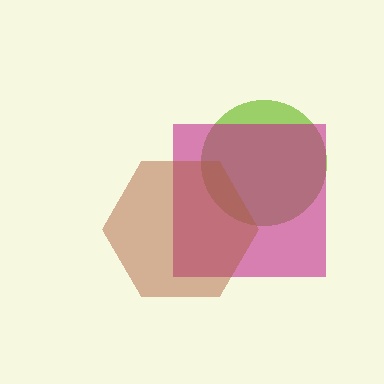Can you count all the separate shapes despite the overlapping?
Yes, there are 3 separate shapes.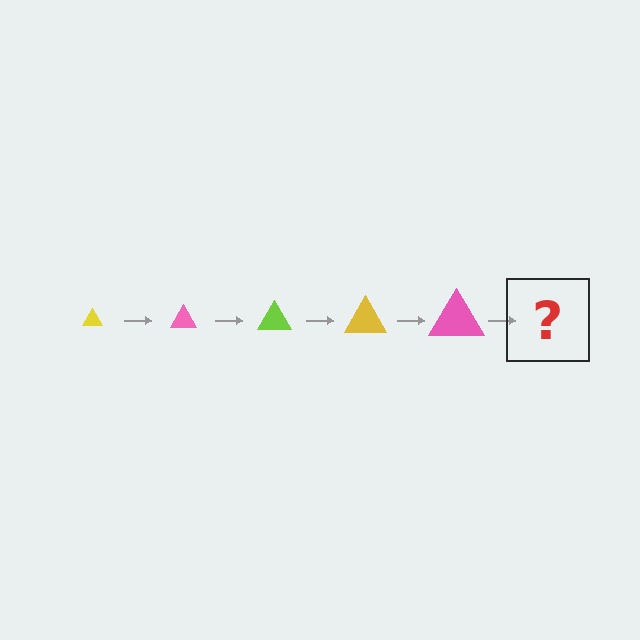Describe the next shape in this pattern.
It should be a lime triangle, larger than the previous one.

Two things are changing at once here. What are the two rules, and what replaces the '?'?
The two rules are that the triangle grows larger each step and the color cycles through yellow, pink, and lime. The '?' should be a lime triangle, larger than the previous one.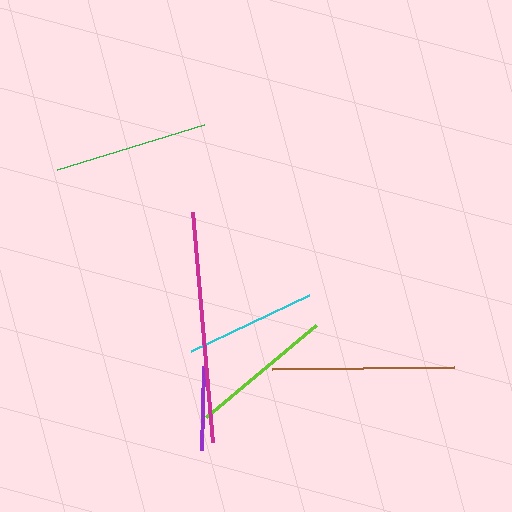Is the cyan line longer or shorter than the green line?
The green line is longer than the cyan line.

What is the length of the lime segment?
The lime segment is approximately 143 pixels long.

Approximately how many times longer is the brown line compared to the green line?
The brown line is approximately 1.2 times the length of the green line.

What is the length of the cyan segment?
The cyan segment is approximately 131 pixels long.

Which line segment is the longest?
The magenta line is the longest at approximately 231 pixels.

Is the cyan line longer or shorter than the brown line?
The brown line is longer than the cyan line.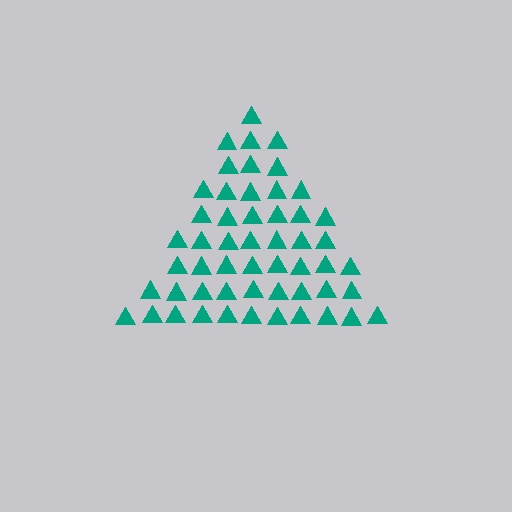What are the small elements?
The small elements are triangles.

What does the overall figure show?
The overall figure shows a triangle.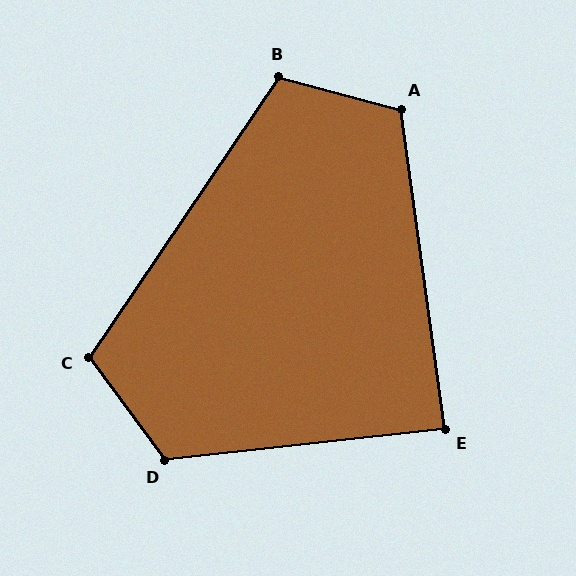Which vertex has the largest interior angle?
D, at approximately 120 degrees.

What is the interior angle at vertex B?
Approximately 109 degrees (obtuse).